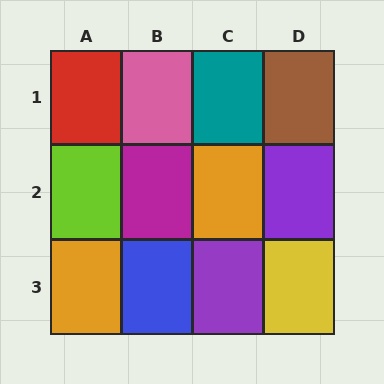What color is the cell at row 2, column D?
Purple.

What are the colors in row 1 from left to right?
Red, pink, teal, brown.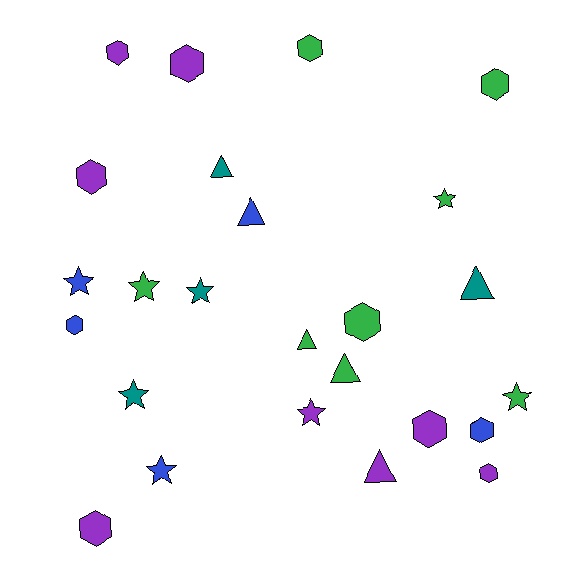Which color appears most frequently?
Green, with 8 objects.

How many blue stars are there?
There are 2 blue stars.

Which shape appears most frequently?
Hexagon, with 11 objects.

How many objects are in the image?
There are 25 objects.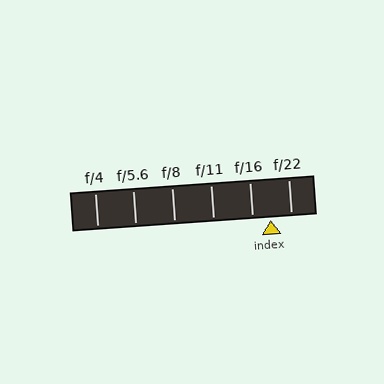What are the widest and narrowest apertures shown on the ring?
The widest aperture shown is f/4 and the narrowest is f/22.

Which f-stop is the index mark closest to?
The index mark is closest to f/16.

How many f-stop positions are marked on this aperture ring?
There are 6 f-stop positions marked.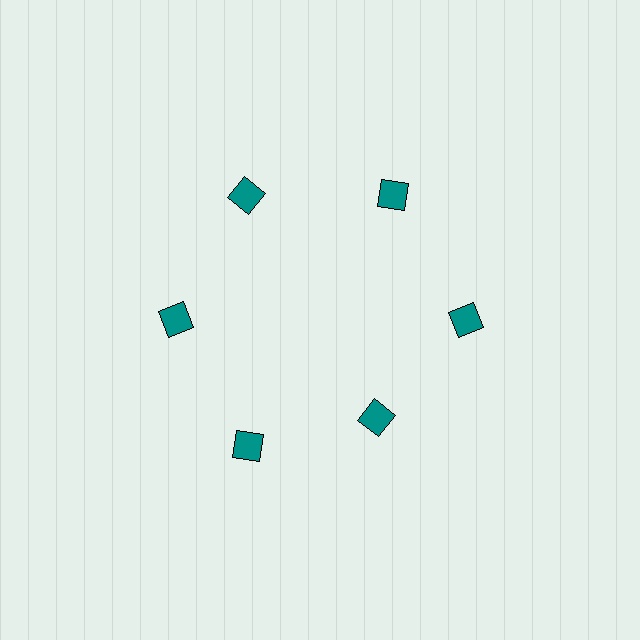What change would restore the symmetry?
The symmetry would be restored by moving it outward, back onto the ring so that all 6 squares sit at equal angles and equal distance from the center.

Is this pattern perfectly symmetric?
No. The 6 teal squares are arranged in a ring, but one element near the 5 o'clock position is pulled inward toward the center, breaking the 6-fold rotational symmetry.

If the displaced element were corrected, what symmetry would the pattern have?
It would have 6-fold rotational symmetry — the pattern would map onto itself every 60 degrees.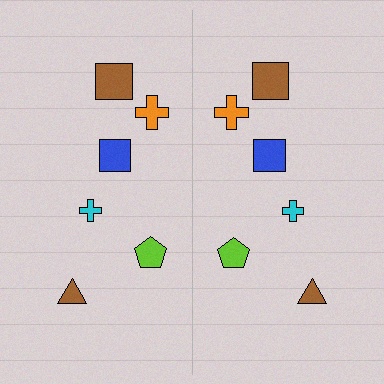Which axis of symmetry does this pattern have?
The pattern has a vertical axis of symmetry running through the center of the image.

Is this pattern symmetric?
Yes, this pattern has bilateral (reflection) symmetry.